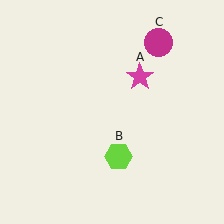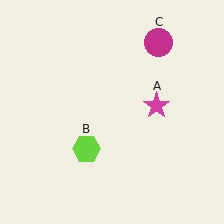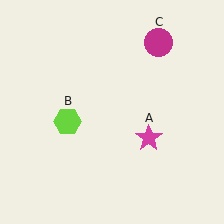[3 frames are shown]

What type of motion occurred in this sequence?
The magenta star (object A), lime hexagon (object B) rotated clockwise around the center of the scene.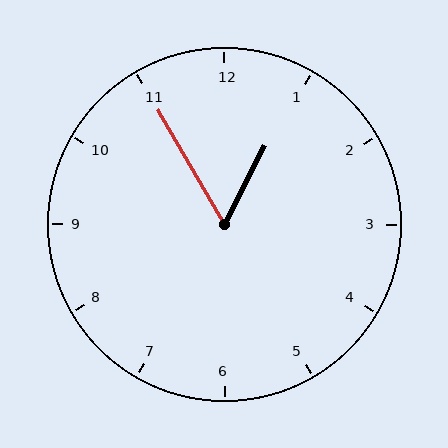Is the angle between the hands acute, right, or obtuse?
It is acute.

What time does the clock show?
12:55.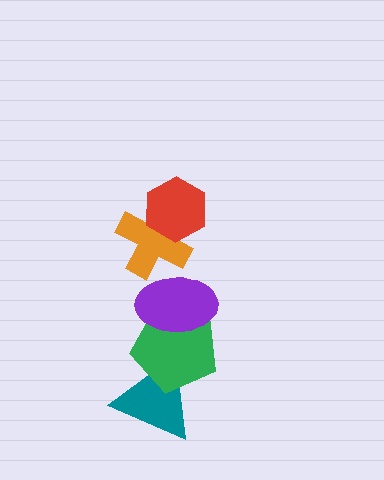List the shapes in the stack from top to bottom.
From top to bottom: the red hexagon, the orange cross, the purple ellipse, the green pentagon, the teal triangle.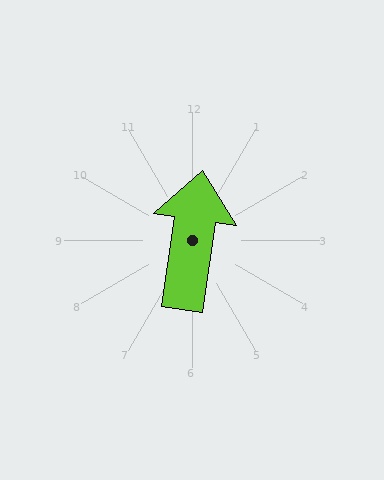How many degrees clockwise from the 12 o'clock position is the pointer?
Approximately 8 degrees.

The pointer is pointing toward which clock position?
Roughly 12 o'clock.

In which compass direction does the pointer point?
North.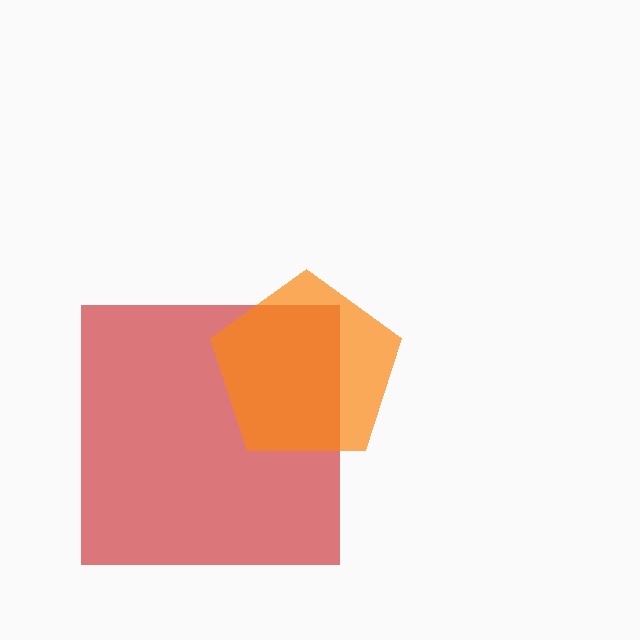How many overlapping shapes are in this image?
There are 2 overlapping shapes in the image.